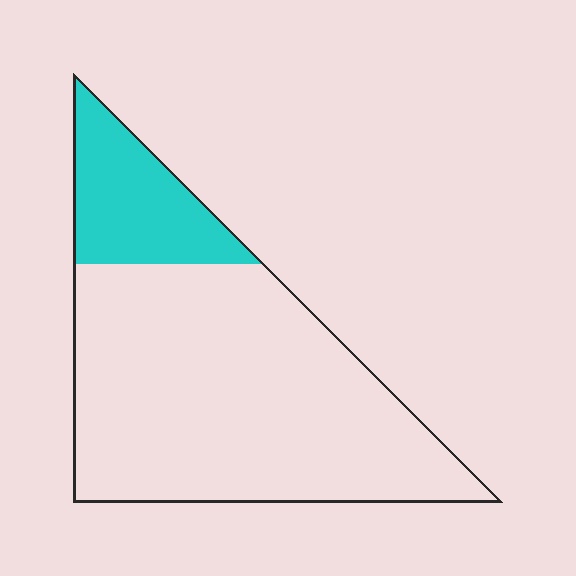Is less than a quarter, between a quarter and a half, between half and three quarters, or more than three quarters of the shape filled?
Less than a quarter.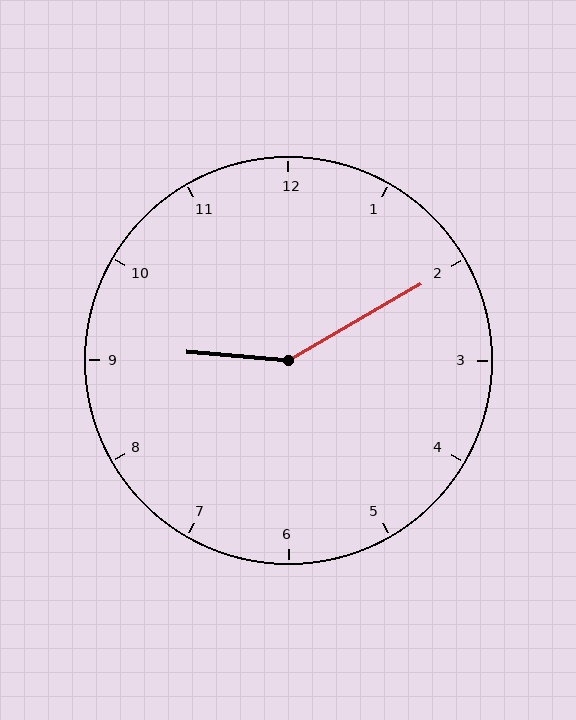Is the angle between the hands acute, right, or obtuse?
It is obtuse.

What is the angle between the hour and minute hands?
Approximately 145 degrees.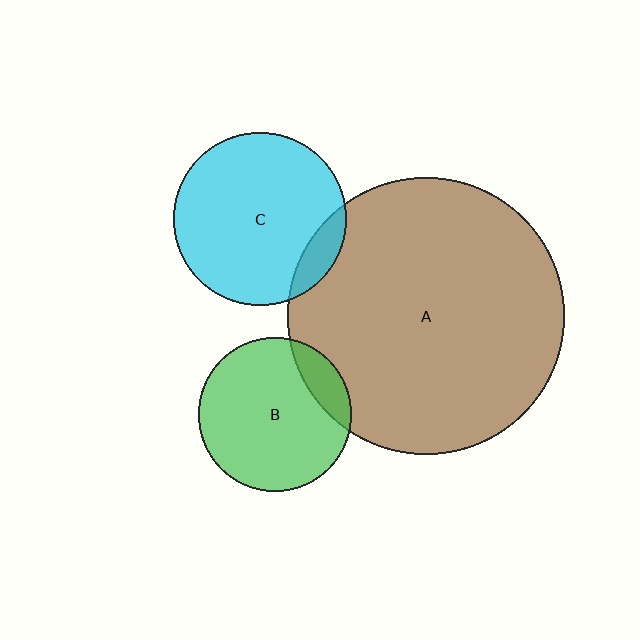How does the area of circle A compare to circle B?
Approximately 3.3 times.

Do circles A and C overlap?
Yes.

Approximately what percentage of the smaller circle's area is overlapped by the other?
Approximately 10%.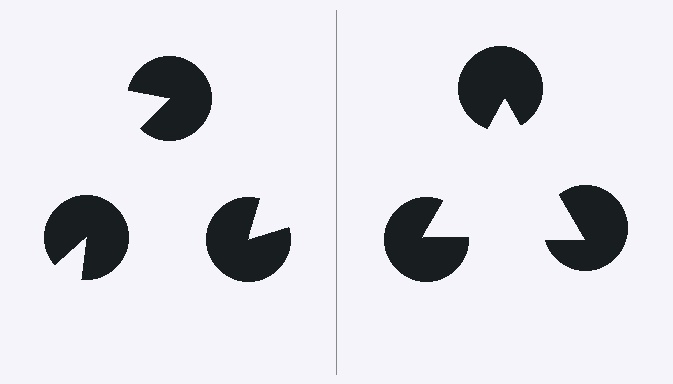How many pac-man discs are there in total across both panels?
6 — 3 on each side.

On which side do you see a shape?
An illusory triangle appears on the right side. On the left side the wedge cuts are rotated, so no coherent shape forms.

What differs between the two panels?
The pac-man discs are positioned identically on both sides; only the wedge orientations differ. On the right they align to a triangle; on the left they are misaligned.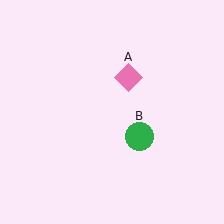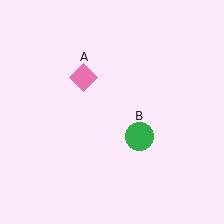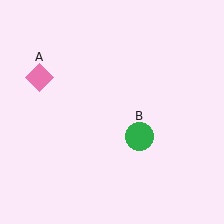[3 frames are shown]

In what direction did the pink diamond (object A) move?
The pink diamond (object A) moved left.